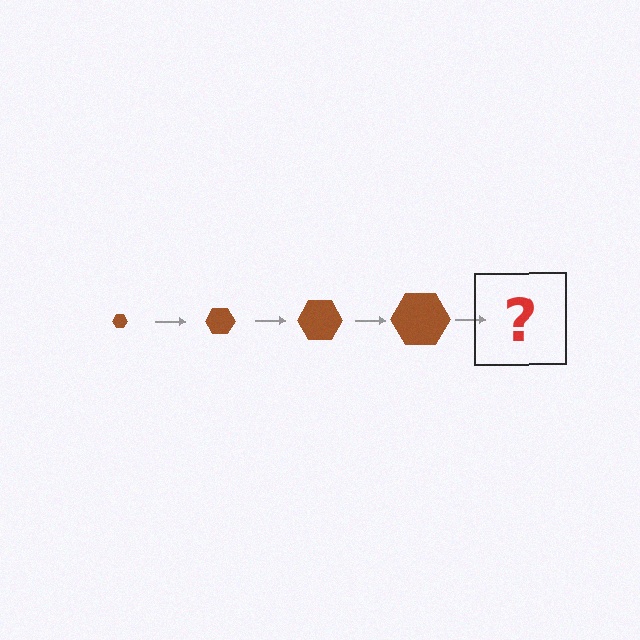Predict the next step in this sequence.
The next step is a brown hexagon, larger than the previous one.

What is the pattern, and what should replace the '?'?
The pattern is that the hexagon gets progressively larger each step. The '?' should be a brown hexagon, larger than the previous one.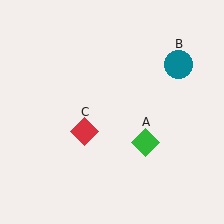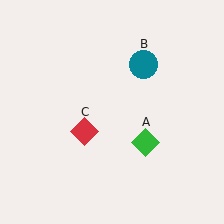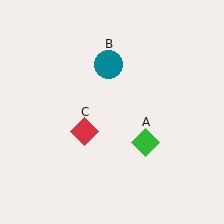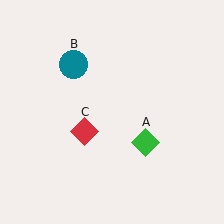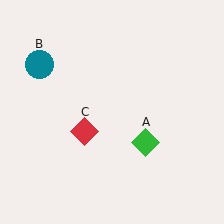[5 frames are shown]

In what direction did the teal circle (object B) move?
The teal circle (object B) moved left.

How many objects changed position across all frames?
1 object changed position: teal circle (object B).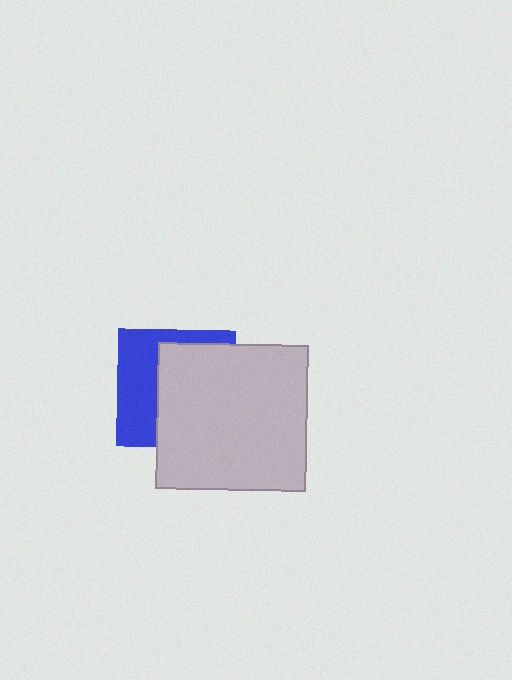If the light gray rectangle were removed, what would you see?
You would see the complete blue square.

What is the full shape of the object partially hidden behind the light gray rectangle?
The partially hidden object is a blue square.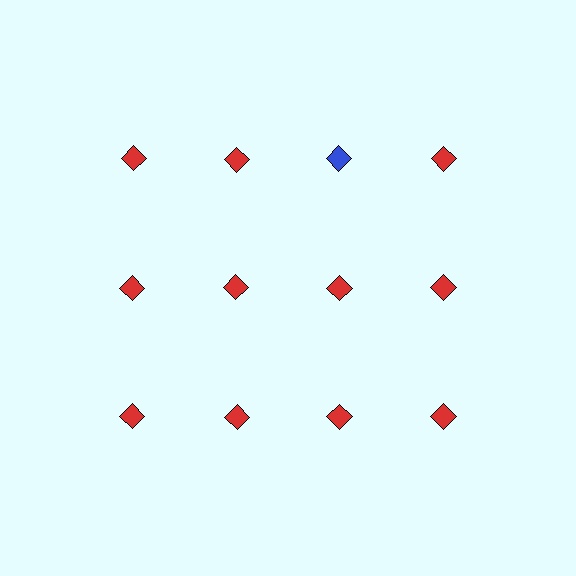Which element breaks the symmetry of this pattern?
The blue diamond in the top row, center column breaks the symmetry. All other shapes are red diamonds.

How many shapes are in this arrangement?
There are 12 shapes arranged in a grid pattern.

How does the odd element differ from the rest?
It has a different color: blue instead of red.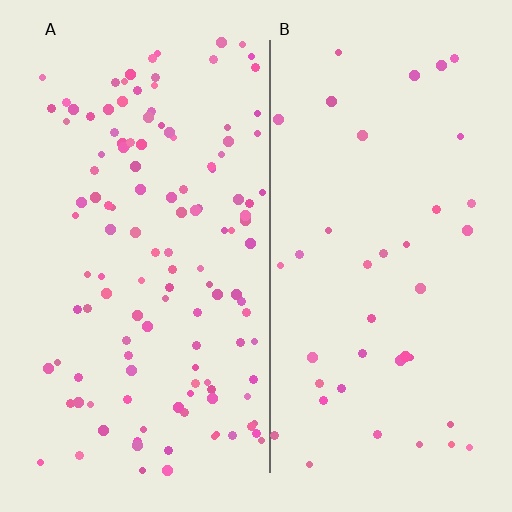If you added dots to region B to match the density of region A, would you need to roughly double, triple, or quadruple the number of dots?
Approximately triple.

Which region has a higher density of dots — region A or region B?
A (the left).